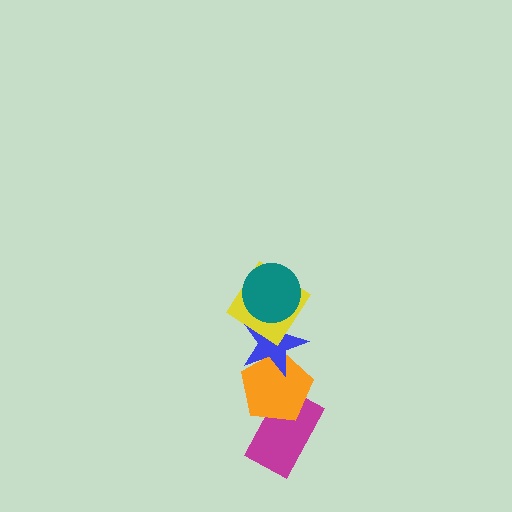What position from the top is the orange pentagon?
The orange pentagon is 4th from the top.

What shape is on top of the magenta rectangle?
The orange pentagon is on top of the magenta rectangle.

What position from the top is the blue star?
The blue star is 3rd from the top.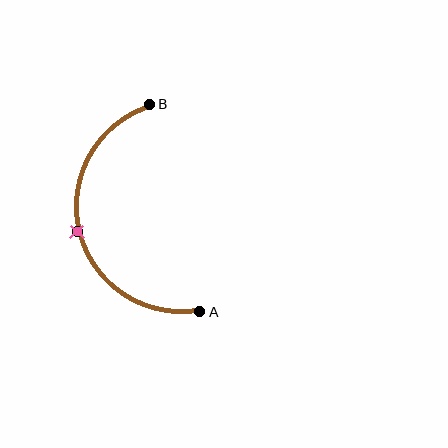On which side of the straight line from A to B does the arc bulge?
The arc bulges to the left of the straight line connecting A and B.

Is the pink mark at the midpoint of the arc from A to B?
Yes. The pink mark lies on the arc at equal arc-length from both A and B — it is the arc midpoint.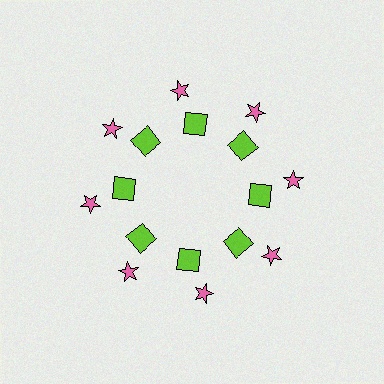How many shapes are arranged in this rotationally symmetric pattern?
There are 16 shapes, arranged in 8 groups of 2.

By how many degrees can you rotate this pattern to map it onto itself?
The pattern maps onto itself every 45 degrees of rotation.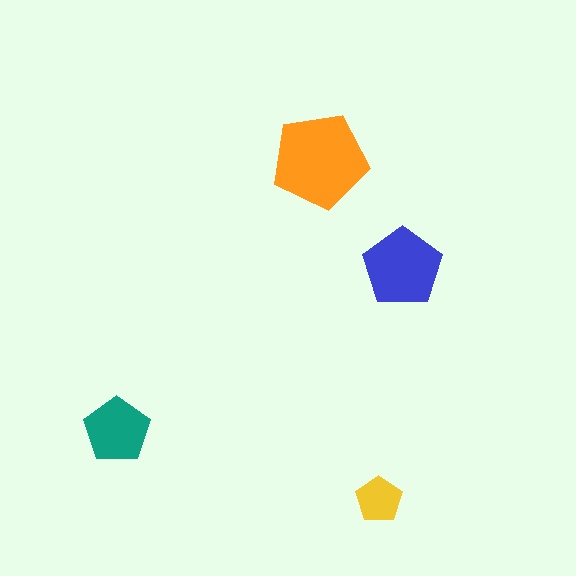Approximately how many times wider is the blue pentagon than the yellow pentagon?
About 1.5 times wider.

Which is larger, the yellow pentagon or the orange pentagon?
The orange one.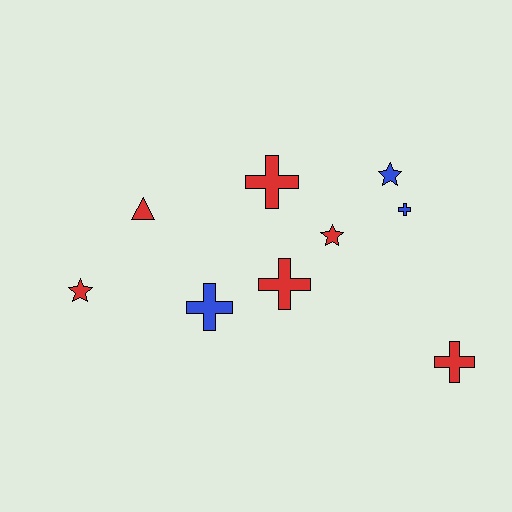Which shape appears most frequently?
Cross, with 5 objects.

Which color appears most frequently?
Red, with 6 objects.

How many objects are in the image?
There are 9 objects.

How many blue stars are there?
There is 1 blue star.